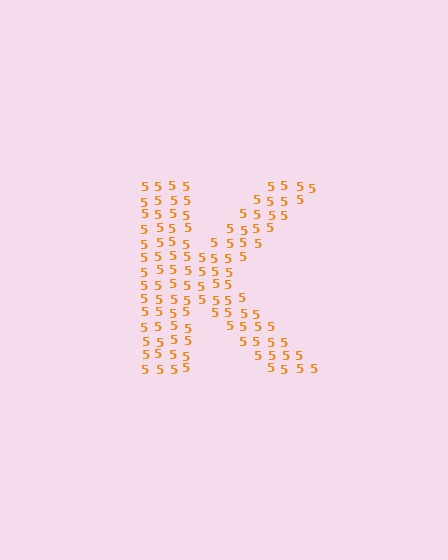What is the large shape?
The large shape is the letter K.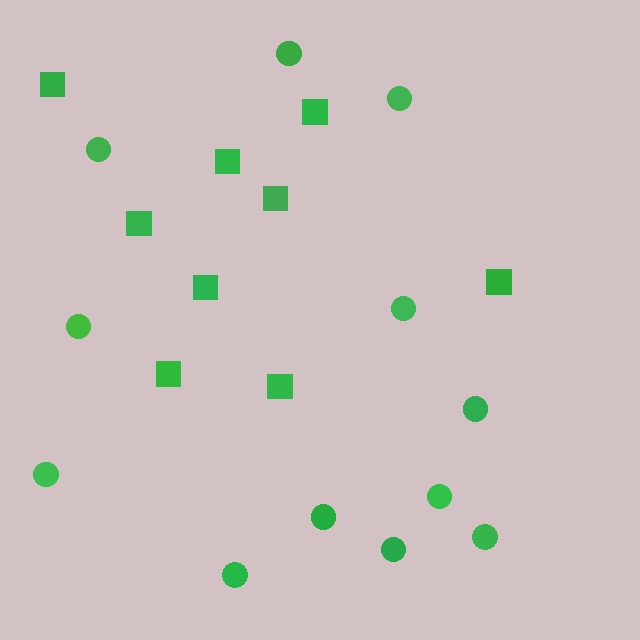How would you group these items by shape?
There are 2 groups: one group of squares (9) and one group of circles (12).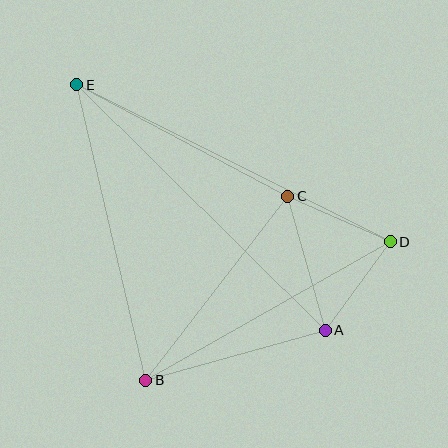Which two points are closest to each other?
Points A and D are closest to each other.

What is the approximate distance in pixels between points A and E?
The distance between A and E is approximately 349 pixels.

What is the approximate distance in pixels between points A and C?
The distance between A and C is approximately 139 pixels.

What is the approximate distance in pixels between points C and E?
The distance between C and E is approximately 239 pixels.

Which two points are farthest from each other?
Points D and E are farthest from each other.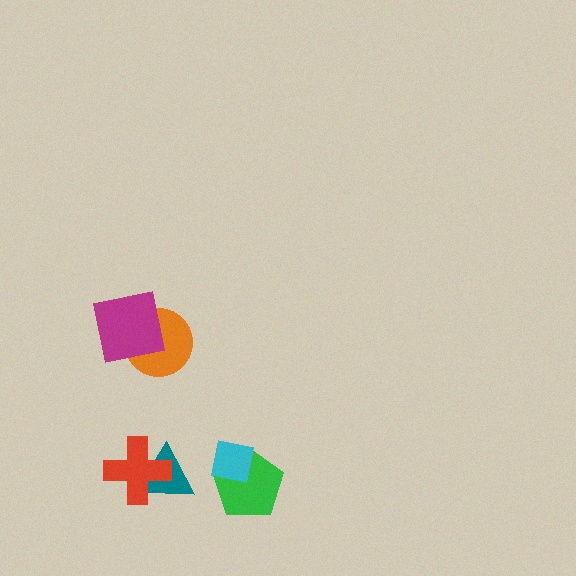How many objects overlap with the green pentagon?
1 object overlaps with the green pentagon.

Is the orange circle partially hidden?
Yes, it is partially covered by another shape.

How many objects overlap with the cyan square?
1 object overlaps with the cyan square.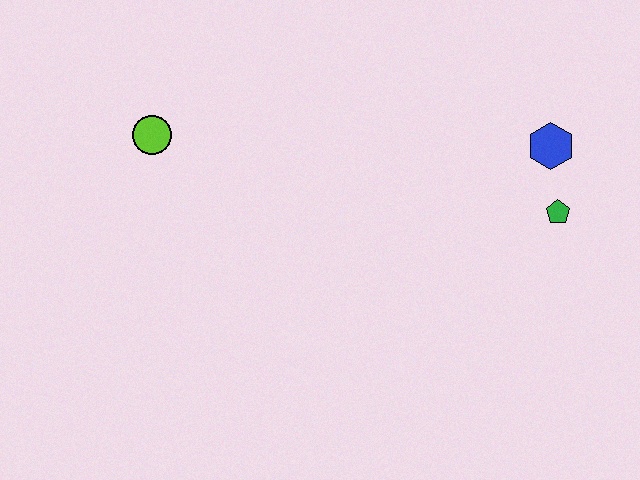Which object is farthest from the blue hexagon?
The lime circle is farthest from the blue hexagon.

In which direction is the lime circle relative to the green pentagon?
The lime circle is to the left of the green pentagon.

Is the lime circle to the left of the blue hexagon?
Yes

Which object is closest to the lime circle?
The blue hexagon is closest to the lime circle.